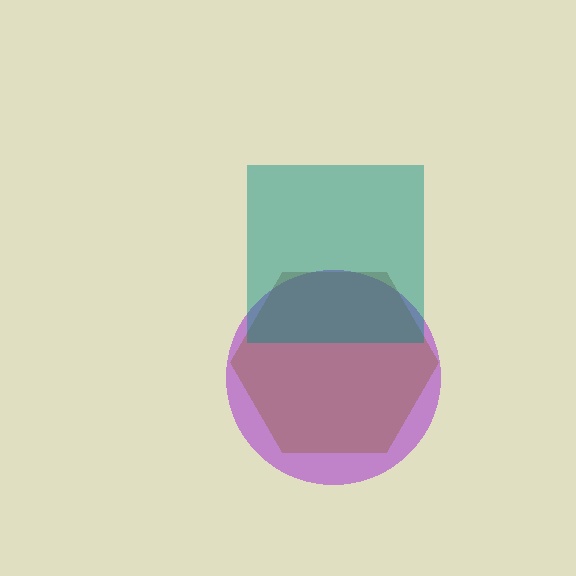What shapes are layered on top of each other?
The layered shapes are: a purple circle, a brown hexagon, a teal square.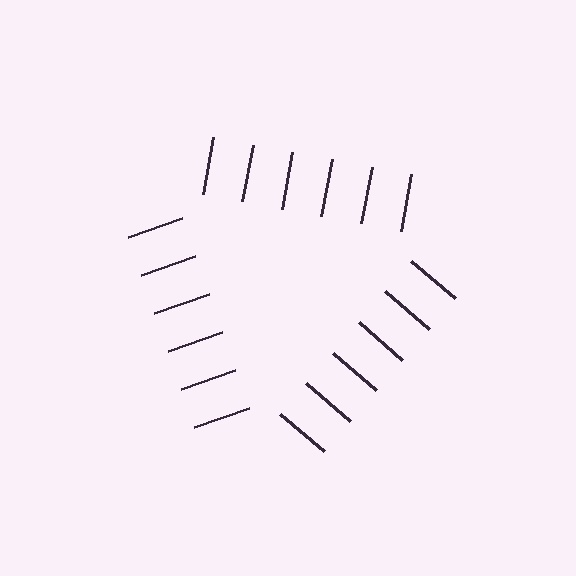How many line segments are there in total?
18 — 6 along each of the 3 edges.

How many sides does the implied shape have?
3 sides — the line-ends trace a triangle.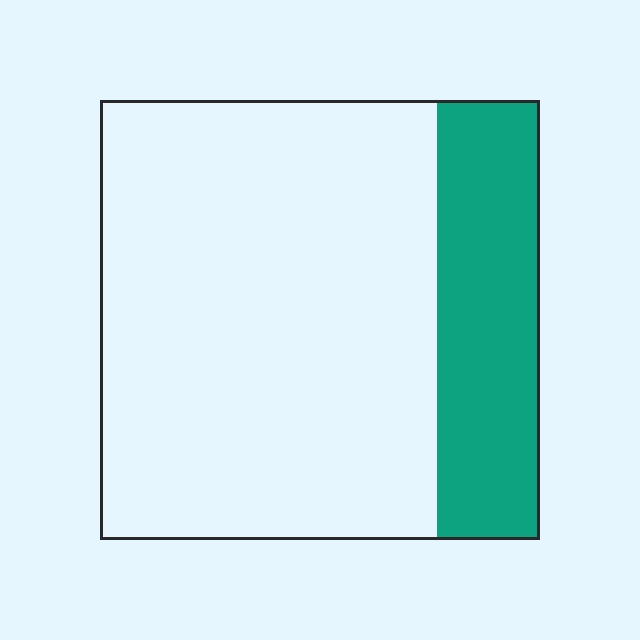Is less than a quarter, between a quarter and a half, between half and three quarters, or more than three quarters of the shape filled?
Less than a quarter.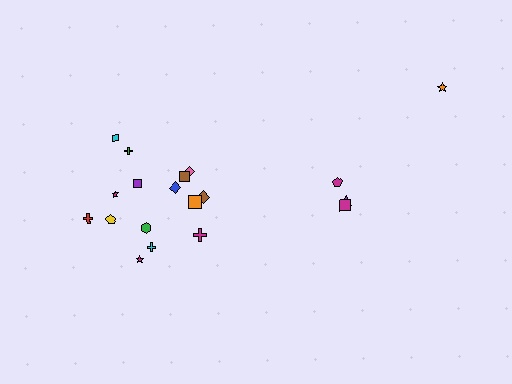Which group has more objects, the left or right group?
The left group.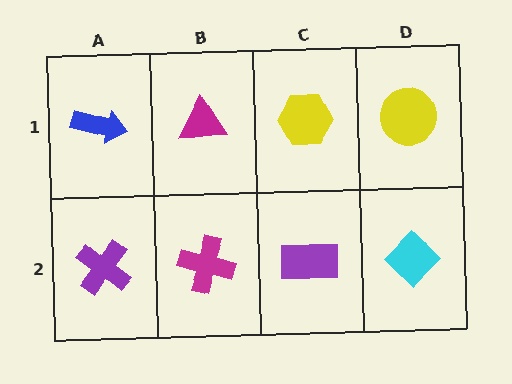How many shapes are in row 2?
4 shapes.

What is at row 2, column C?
A purple rectangle.